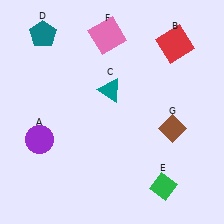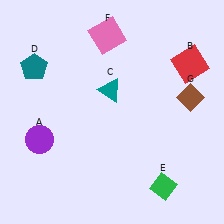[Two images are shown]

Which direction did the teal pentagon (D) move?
The teal pentagon (D) moved down.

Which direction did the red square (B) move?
The red square (B) moved down.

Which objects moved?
The objects that moved are: the red square (B), the teal pentagon (D), the brown diamond (G).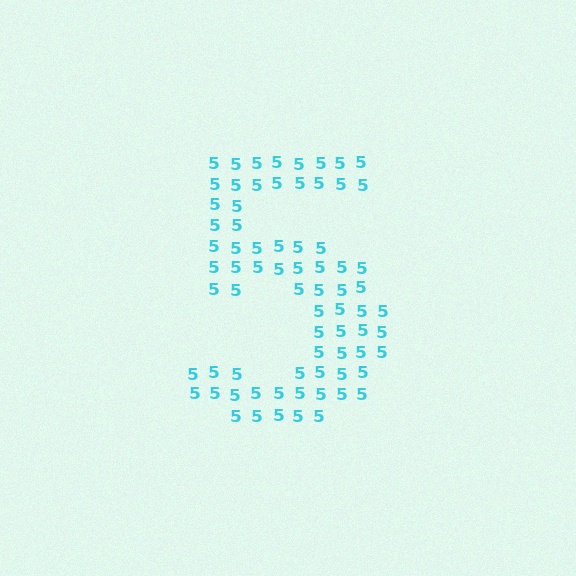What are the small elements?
The small elements are digit 5's.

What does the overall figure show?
The overall figure shows the digit 5.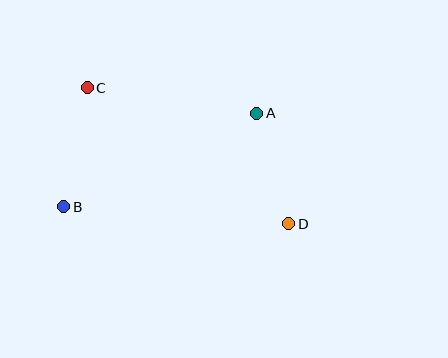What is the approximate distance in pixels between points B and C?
The distance between B and C is approximately 121 pixels.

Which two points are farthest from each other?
Points C and D are farthest from each other.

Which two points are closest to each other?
Points A and D are closest to each other.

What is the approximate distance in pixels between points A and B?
The distance between A and B is approximately 215 pixels.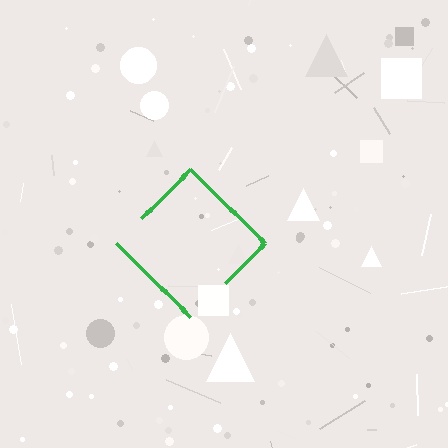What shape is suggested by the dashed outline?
The dashed outline suggests a diamond.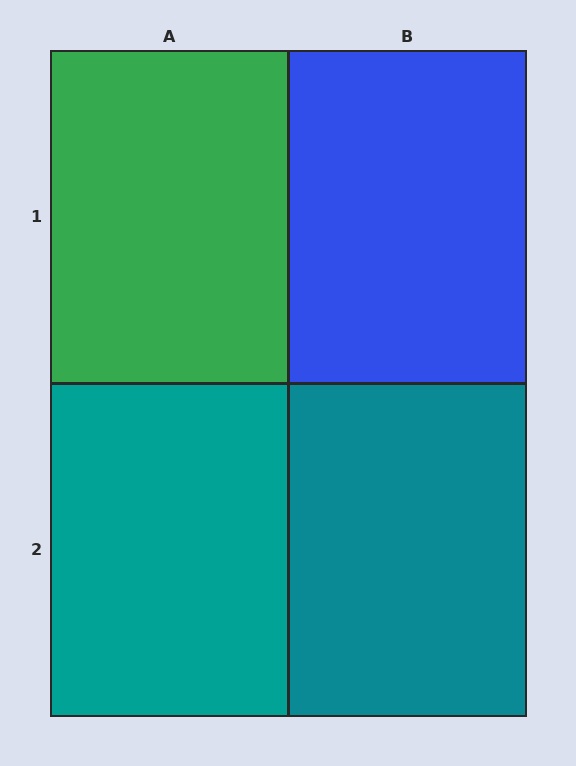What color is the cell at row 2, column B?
Teal.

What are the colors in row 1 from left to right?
Green, blue.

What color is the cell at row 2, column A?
Teal.